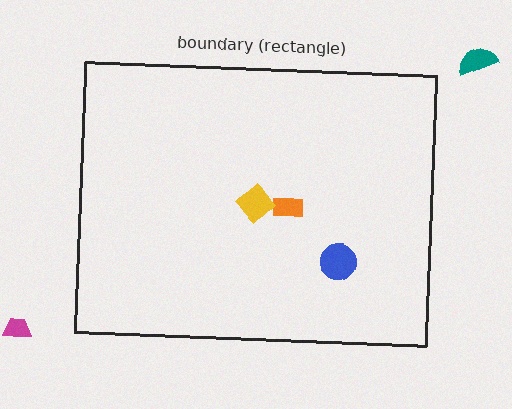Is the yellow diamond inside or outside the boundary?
Inside.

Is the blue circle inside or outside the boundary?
Inside.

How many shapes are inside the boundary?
3 inside, 2 outside.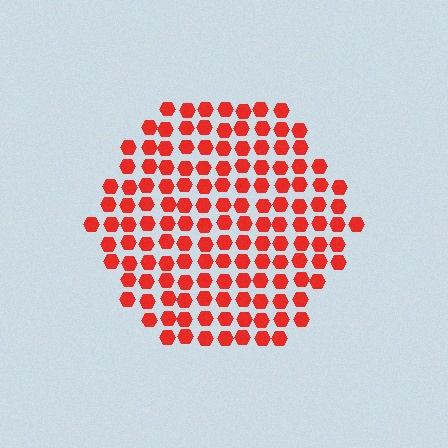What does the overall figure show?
The overall figure shows a hexagon.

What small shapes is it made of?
It is made of small hexagons.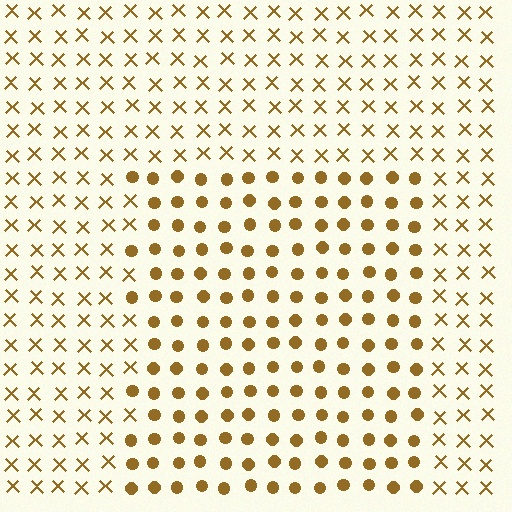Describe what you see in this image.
The image is filled with small brown elements arranged in a uniform grid. A rectangle-shaped region contains circles, while the surrounding area contains X marks. The boundary is defined purely by the change in element shape.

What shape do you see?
I see a rectangle.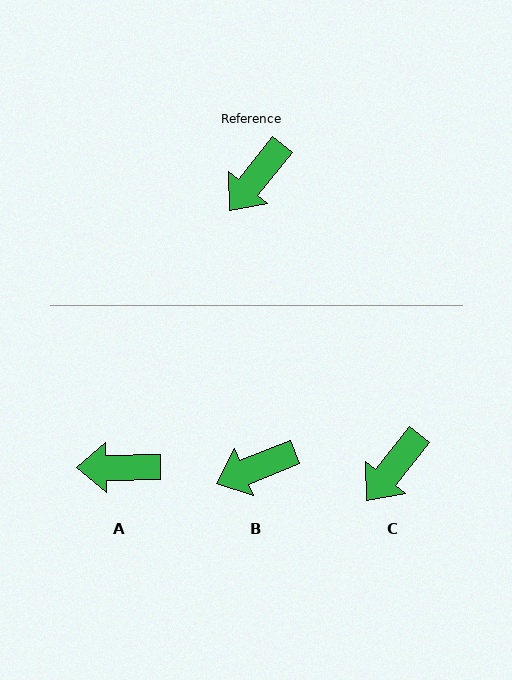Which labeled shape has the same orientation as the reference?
C.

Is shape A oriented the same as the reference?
No, it is off by about 51 degrees.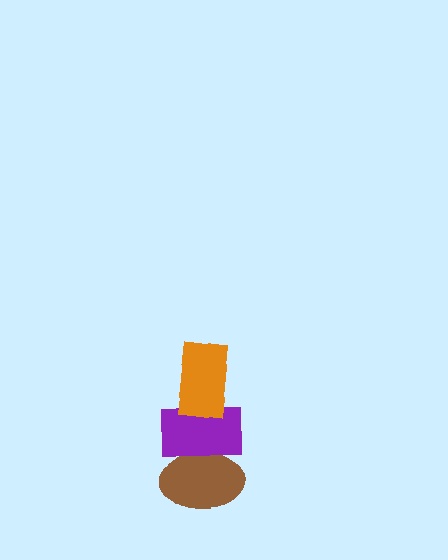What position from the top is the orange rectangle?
The orange rectangle is 1st from the top.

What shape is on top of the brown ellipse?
The purple rectangle is on top of the brown ellipse.